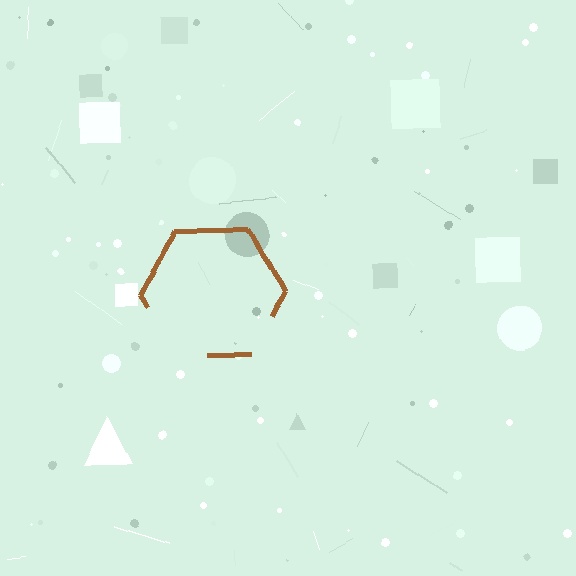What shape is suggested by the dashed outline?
The dashed outline suggests a hexagon.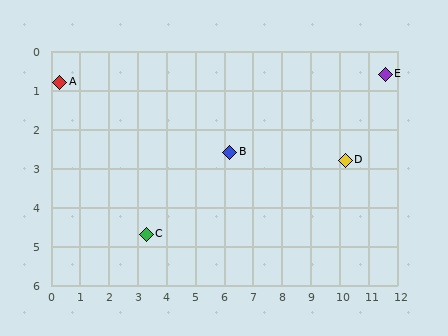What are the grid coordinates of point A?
Point A is at approximately (0.3, 0.8).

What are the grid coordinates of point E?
Point E is at approximately (11.6, 0.6).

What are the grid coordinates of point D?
Point D is at approximately (10.2, 2.8).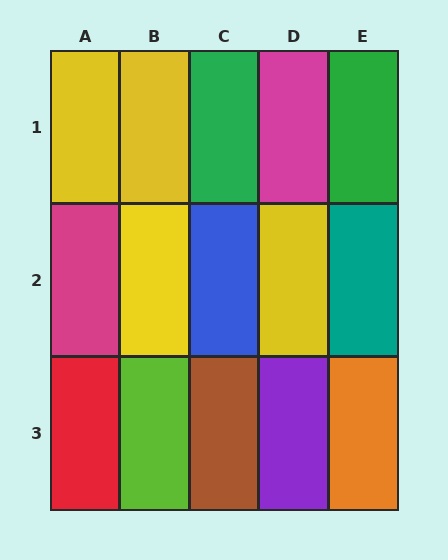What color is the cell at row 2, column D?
Yellow.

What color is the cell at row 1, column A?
Yellow.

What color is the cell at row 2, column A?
Magenta.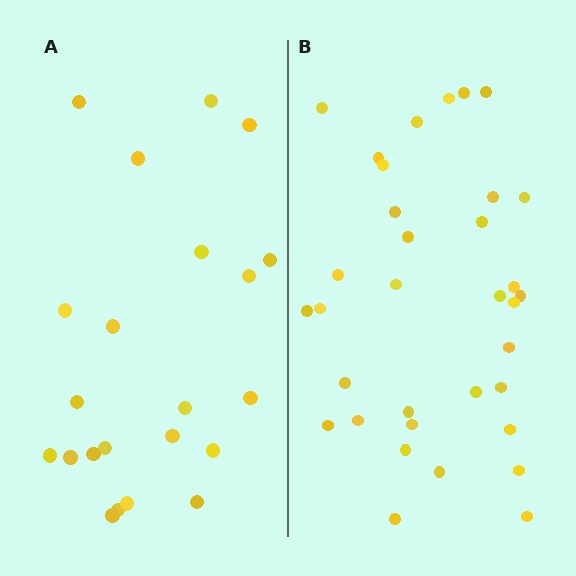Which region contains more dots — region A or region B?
Region B (the right region) has more dots.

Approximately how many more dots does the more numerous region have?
Region B has roughly 12 or so more dots than region A.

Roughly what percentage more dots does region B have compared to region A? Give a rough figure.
About 55% more.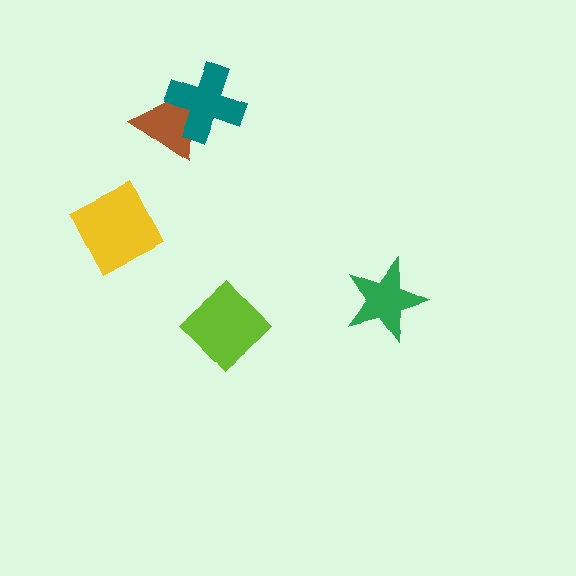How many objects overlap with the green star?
0 objects overlap with the green star.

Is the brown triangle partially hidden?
Yes, it is partially covered by another shape.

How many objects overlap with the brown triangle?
1 object overlaps with the brown triangle.